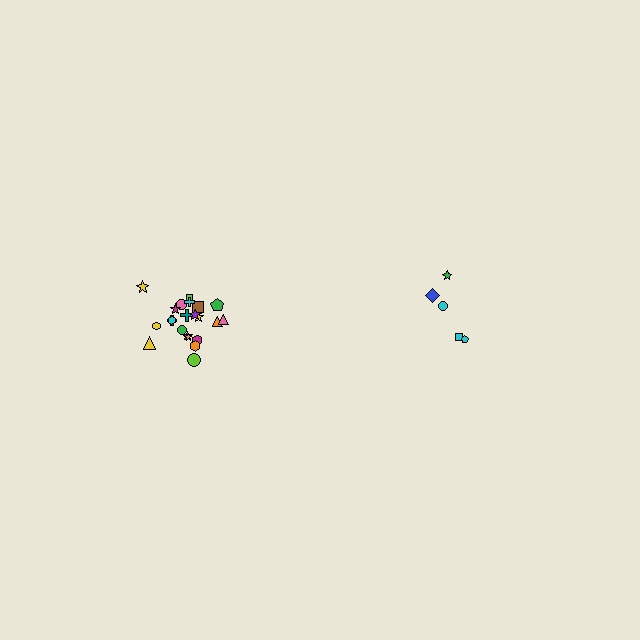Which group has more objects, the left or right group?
The left group.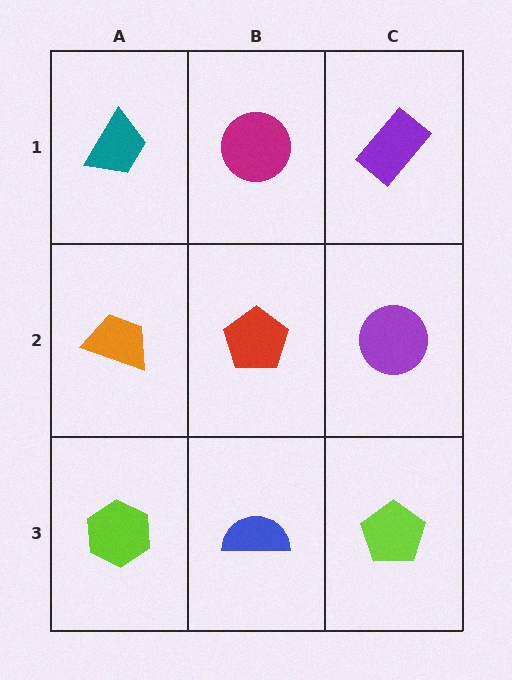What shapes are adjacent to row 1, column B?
A red pentagon (row 2, column B), a teal trapezoid (row 1, column A), a purple rectangle (row 1, column C).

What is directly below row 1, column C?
A purple circle.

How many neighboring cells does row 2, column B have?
4.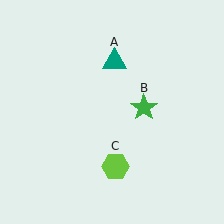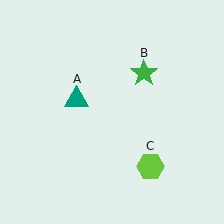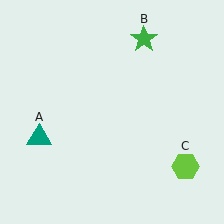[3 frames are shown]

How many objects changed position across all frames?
3 objects changed position: teal triangle (object A), green star (object B), lime hexagon (object C).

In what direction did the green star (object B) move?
The green star (object B) moved up.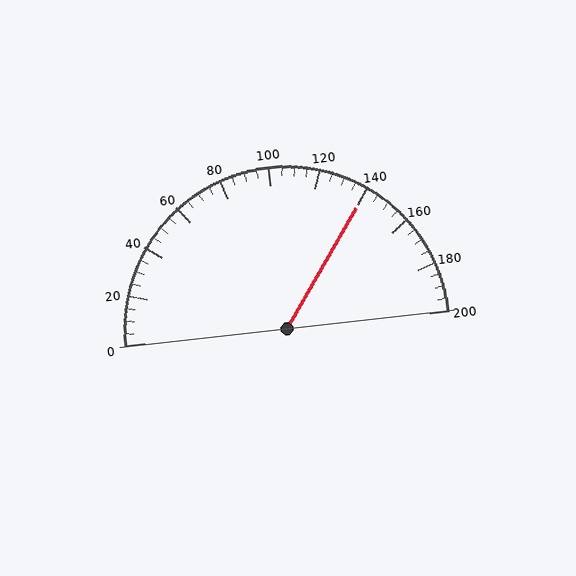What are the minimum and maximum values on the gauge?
The gauge ranges from 0 to 200.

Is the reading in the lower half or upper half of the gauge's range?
The reading is in the upper half of the range (0 to 200).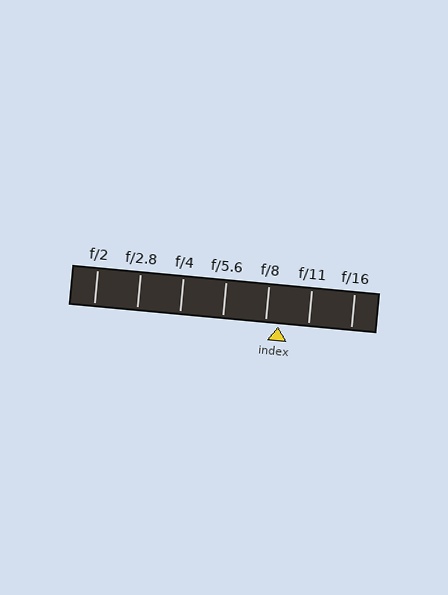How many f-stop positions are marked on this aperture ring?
There are 7 f-stop positions marked.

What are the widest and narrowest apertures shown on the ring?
The widest aperture shown is f/2 and the narrowest is f/16.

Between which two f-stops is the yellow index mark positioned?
The index mark is between f/8 and f/11.